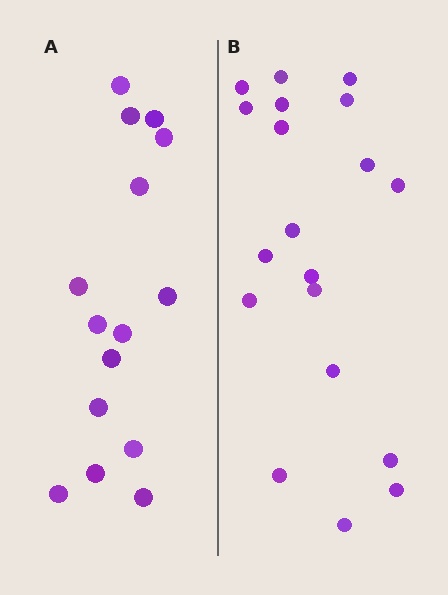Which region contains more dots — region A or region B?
Region B (the right region) has more dots.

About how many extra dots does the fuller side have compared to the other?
Region B has about 4 more dots than region A.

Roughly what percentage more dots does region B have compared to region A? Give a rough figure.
About 25% more.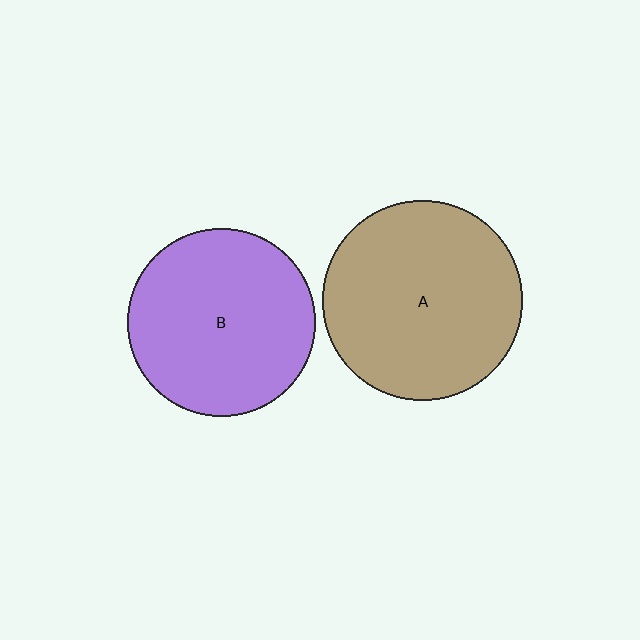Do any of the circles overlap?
No, none of the circles overlap.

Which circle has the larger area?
Circle A (brown).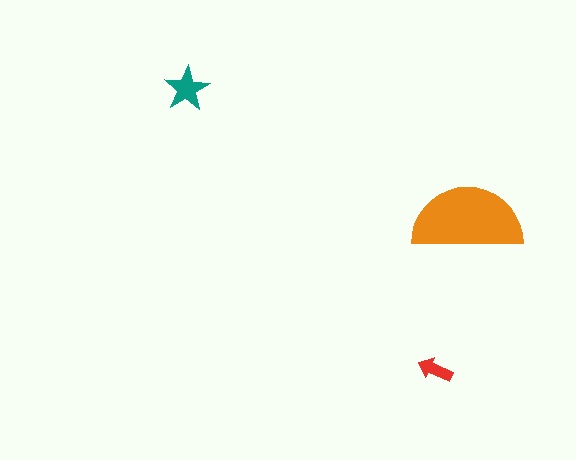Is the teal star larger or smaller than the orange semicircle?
Smaller.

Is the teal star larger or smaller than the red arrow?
Larger.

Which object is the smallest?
The red arrow.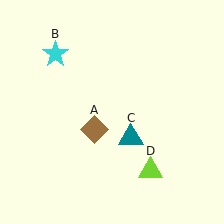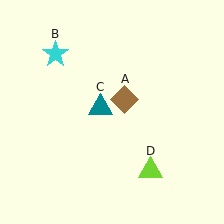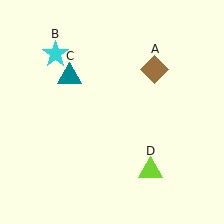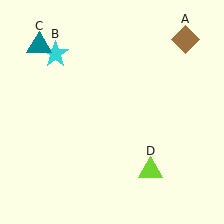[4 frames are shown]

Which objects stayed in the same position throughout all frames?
Cyan star (object B) and lime triangle (object D) remained stationary.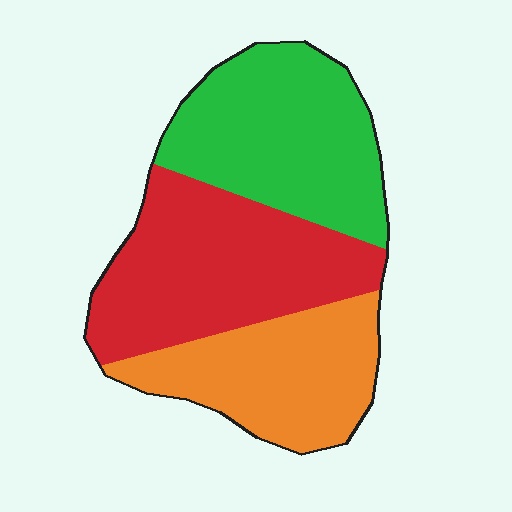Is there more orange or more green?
Green.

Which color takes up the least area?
Orange, at roughly 30%.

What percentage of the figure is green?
Green covers 34% of the figure.